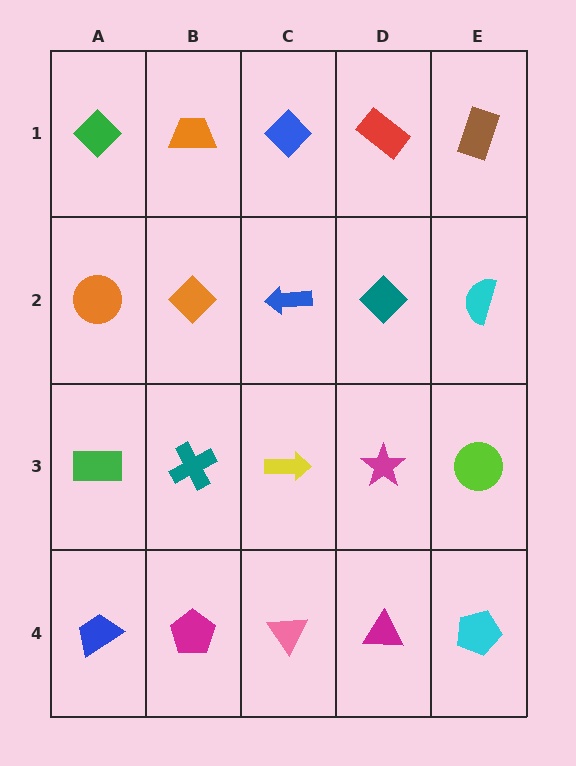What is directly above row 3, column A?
An orange circle.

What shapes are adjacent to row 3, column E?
A cyan semicircle (row 2, column E), a cyan pentagon (row 4, column E), a magenta star (row 3, column D).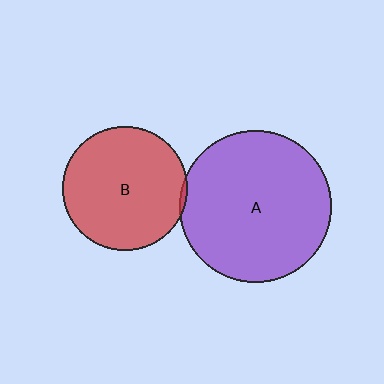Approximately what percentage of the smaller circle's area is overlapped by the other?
Approximately 5%.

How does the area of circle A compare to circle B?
Approximately 1.5 times.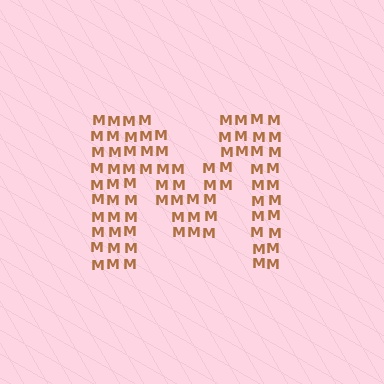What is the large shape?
The large shape is the letter M.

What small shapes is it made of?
It is made of small letter M's.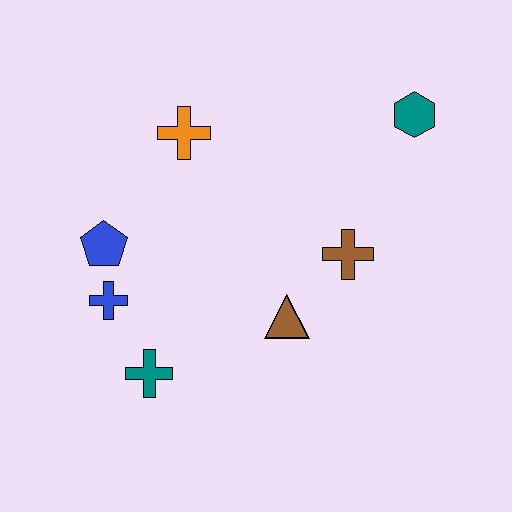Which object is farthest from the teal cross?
The teal hexagon is farthest from the teal cross.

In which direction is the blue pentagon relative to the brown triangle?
The blue pentagon is to the left of the brown triangle.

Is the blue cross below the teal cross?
No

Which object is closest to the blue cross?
The blue pentagon is closest to the blue cross.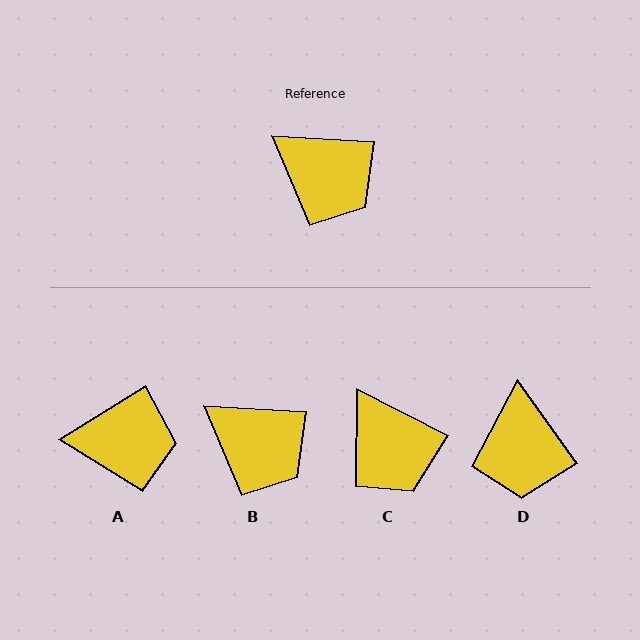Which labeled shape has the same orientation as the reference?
B.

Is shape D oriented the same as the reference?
No, it is off by about 51 degrees.